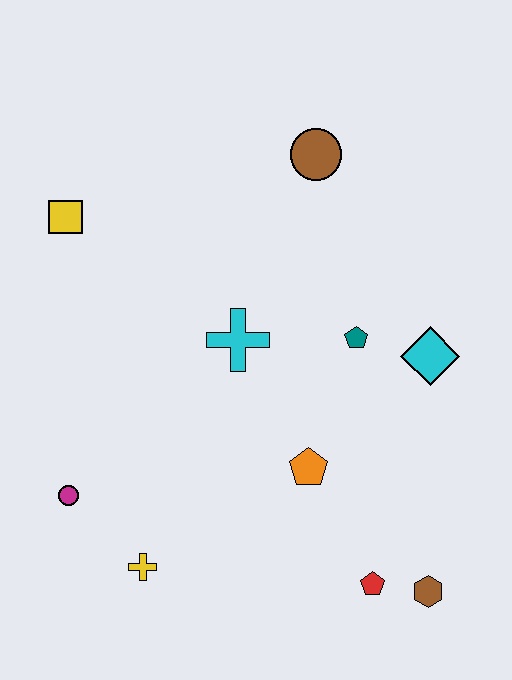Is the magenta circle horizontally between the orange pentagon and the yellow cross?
No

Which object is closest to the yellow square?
The cyan cross is closest to the yellow square.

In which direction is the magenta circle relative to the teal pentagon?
The magenta circle is to the left of the teal pentagon.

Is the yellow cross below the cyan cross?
Yes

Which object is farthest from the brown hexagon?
The yellow square is farthest from the brown hexagon.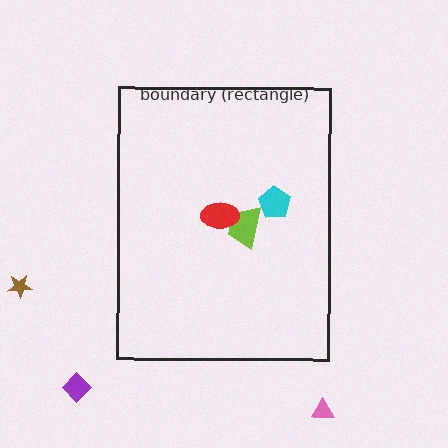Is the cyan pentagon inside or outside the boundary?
Inside.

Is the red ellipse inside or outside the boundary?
Inside.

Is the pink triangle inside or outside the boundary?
Outside.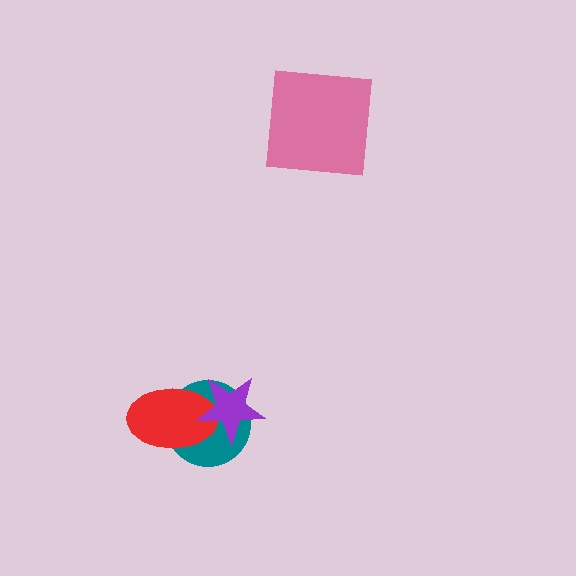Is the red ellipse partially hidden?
Yes, it is partially covered by another shape.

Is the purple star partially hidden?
No, no other shape covers it.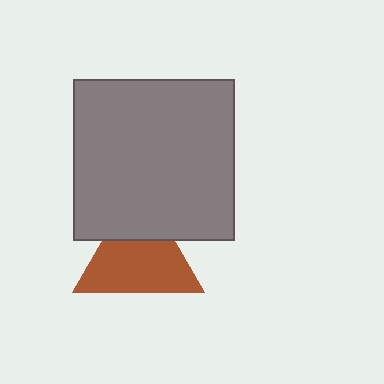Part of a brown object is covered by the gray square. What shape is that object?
It is a triangle.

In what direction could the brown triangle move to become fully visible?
The brown triangle could move down. That would shift it out from behind the gray square entirely.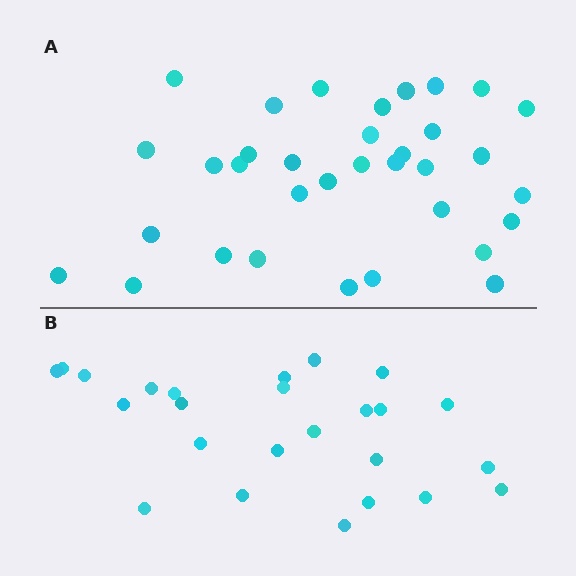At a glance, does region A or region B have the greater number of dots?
Region A (the top region) has more dots.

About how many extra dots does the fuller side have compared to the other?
Region A has roughly 8 or so more dots than region B.